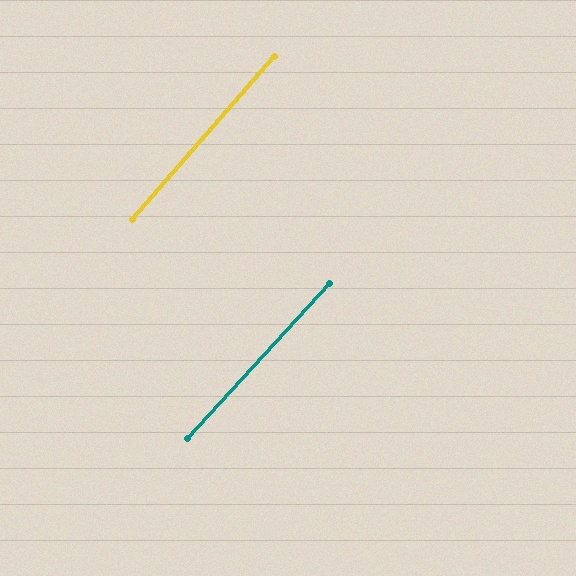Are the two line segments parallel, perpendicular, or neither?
Parallel — their directions differ by only 1.4°.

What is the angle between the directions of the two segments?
Approximately 1 degree.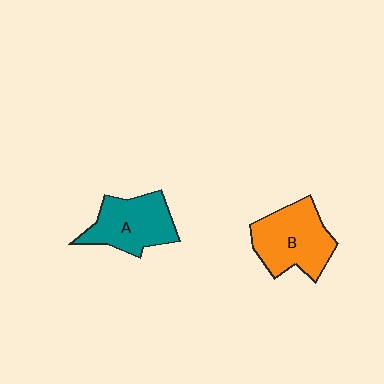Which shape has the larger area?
Shape B (orange).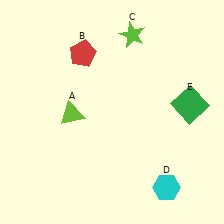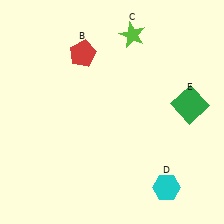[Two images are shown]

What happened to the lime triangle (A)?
The lime triangle (A) was removed in Image 2. It was in the bottom-left area of Image 1.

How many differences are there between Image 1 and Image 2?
There is 1 difference between the two images.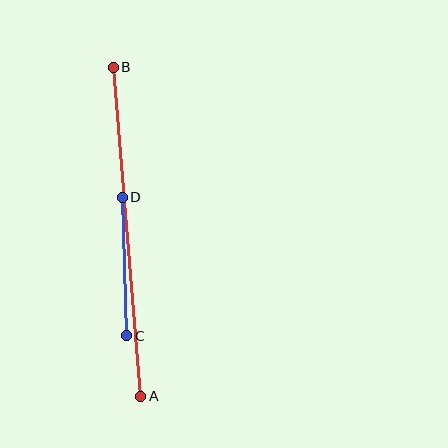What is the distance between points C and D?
The distance is approximately 139 pixels.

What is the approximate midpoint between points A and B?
The midpoint is at approximately (127, 232) pixels.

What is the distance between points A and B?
The distance is approximately 330 pixels.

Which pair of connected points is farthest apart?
Points A and B are farthest apart.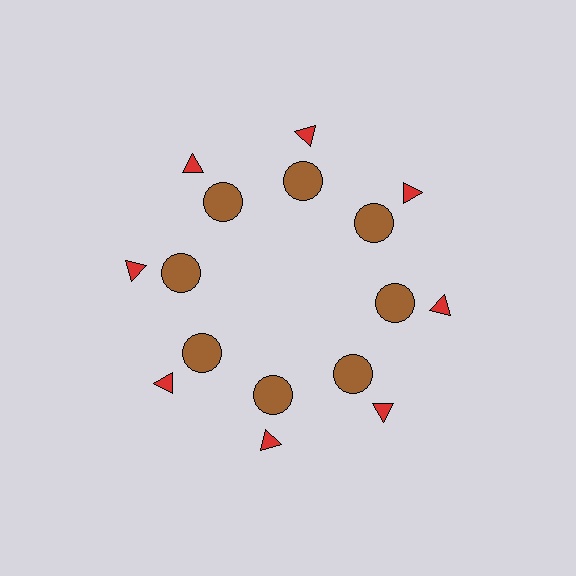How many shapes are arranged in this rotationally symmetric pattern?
There are 16 shapes, arranged in 8 groups of 2.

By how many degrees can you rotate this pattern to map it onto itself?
The pattern maps onto itself every 45 degrees of rotation.